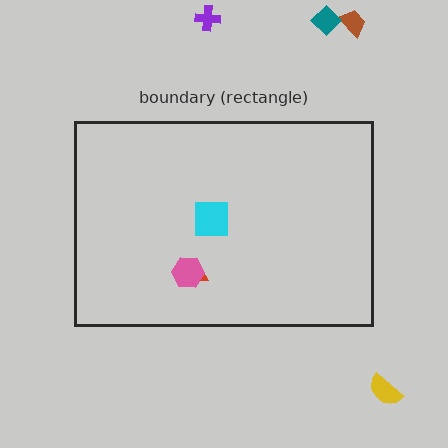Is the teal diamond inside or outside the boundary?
Outside.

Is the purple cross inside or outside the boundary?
Outside.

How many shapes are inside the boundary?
3 inside, 4 outside.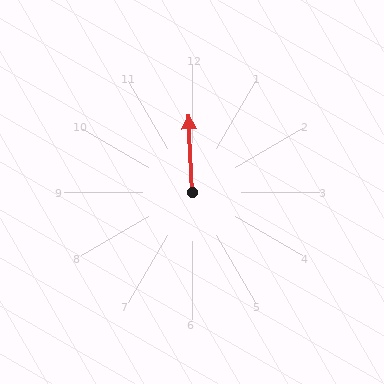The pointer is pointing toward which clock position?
Roughly 12 o'clock.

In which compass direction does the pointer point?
North.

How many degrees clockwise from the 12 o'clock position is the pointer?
Approximately 357 degrees.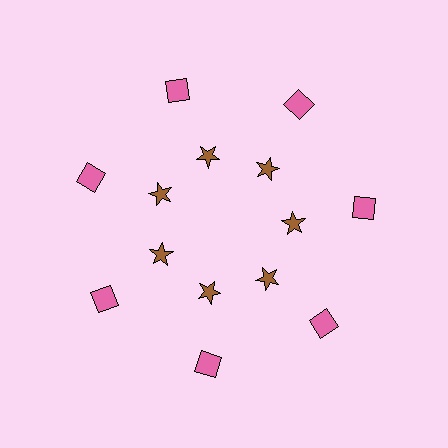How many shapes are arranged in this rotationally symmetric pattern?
There are 14 shapes, arranged in 7 groups of 2.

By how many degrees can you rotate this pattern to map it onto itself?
The pattern maps onto itself every 51 degrees of rotation.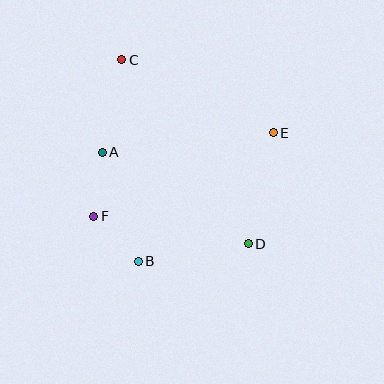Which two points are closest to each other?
Points B and F are closest to each other.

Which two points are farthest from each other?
Points C and D are farthest from each other.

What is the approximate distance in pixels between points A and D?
The distance between A and D is approximately 172 pixels.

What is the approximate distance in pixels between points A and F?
The distance between A and F is approximately 65 pixels.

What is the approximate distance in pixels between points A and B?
The distance between A and B is approximately 115 pixels.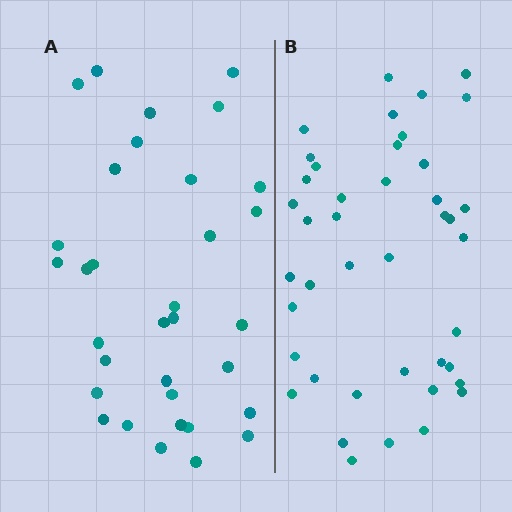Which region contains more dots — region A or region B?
Region B (the right region) has more dots.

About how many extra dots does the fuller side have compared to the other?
Region B has roughly 8 or so more dots than region A.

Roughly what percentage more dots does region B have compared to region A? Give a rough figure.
About 25% more.